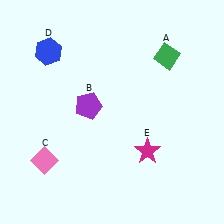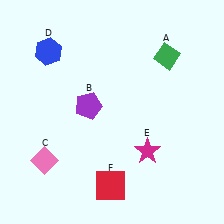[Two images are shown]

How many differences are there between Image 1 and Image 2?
There is 1 difference between the two images.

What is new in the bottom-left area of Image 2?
A red square (F) was added in the bottom-left area of Image 2.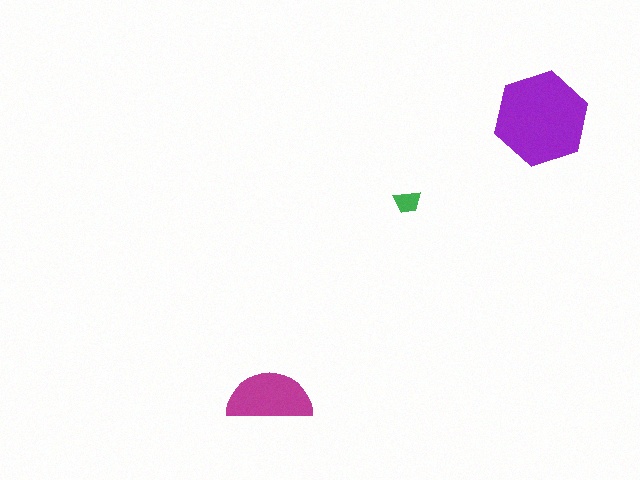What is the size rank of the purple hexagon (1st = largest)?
1st.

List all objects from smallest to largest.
The green trapezoid, the magenta semicircle, the purple hexagon.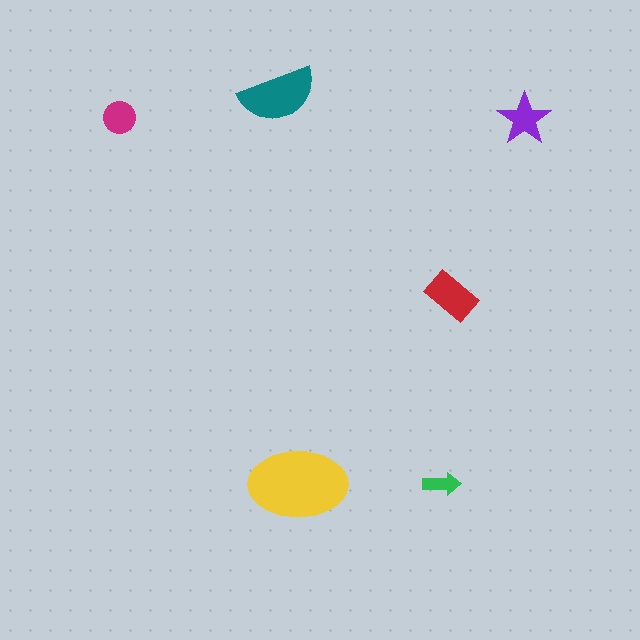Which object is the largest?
The yellow ellipse.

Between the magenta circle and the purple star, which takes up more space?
The purple star.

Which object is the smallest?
The green arrow.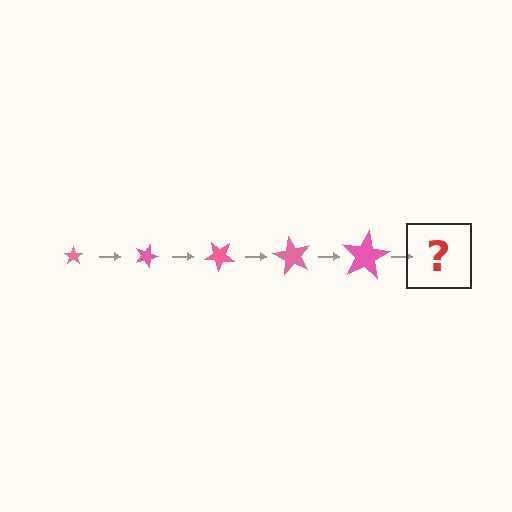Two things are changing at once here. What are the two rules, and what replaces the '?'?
The two rules are that the star grows larger each step and it rotates 20 degrees each step. The '?' should be a star, larger than the previous one and rotated 100 degrees from the start.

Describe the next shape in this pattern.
It should be a star, larger than the previous one and rotated 100 degrees from the start.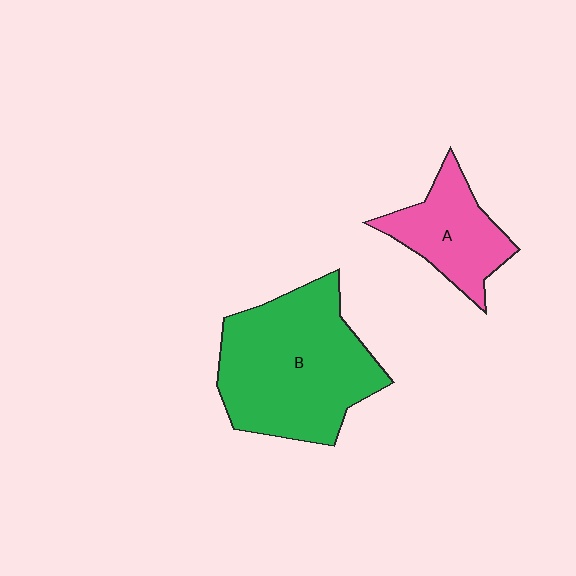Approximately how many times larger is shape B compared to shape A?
Approximately 2.1 times.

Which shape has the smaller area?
Shape A (pink).